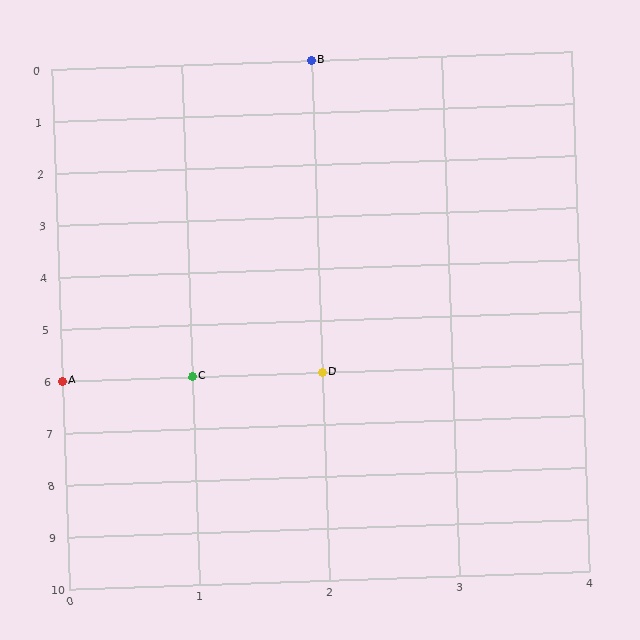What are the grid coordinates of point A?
Point A is at grid coordinates (0, 6).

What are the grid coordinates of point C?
Point C is at grid coordinates (1, 6).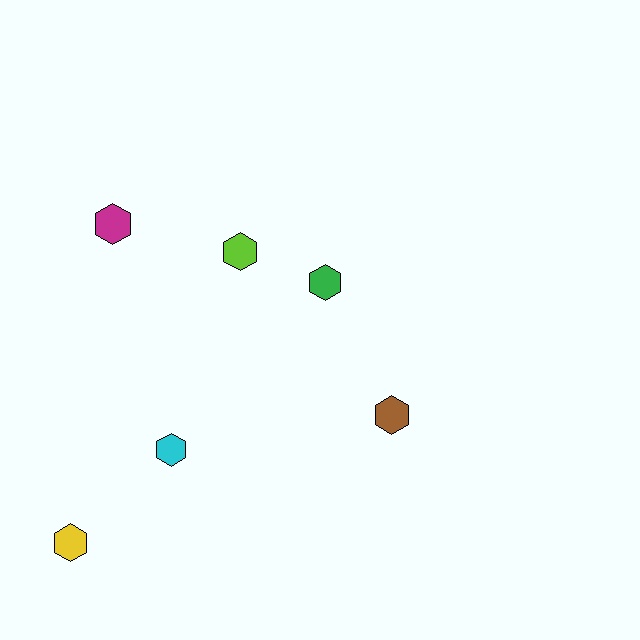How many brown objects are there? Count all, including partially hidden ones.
There is 1 brown object.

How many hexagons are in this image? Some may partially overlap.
There are 6 hexagons.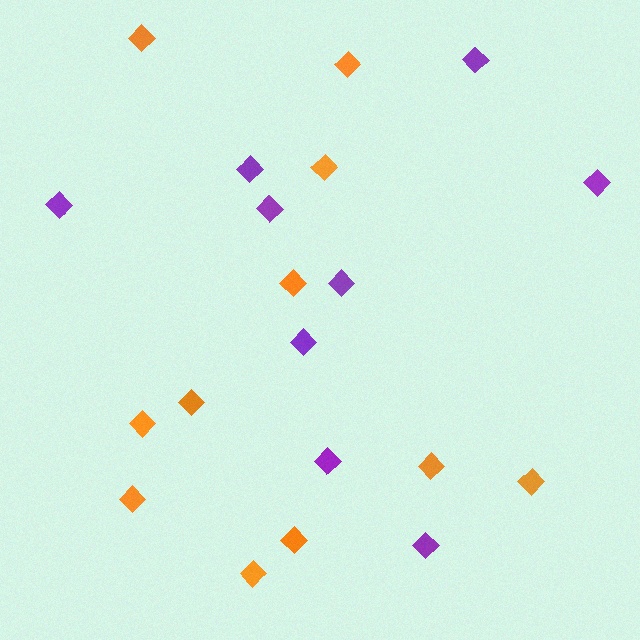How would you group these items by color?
There are 2 groups: one group of purple diamonds (9) and one group of orange diamonds (11).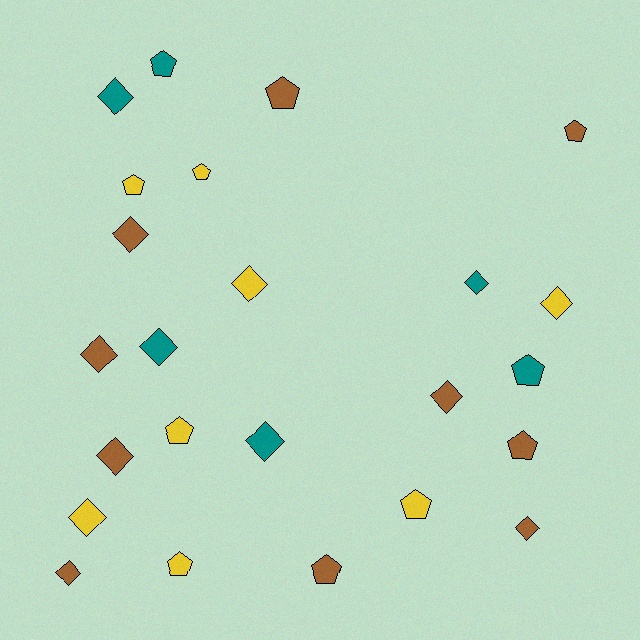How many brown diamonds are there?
There are 6 brown diamonds.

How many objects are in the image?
There are 24 objects.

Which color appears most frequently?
Brown, with 10 objects.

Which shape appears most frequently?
Diamond, with 13 objects.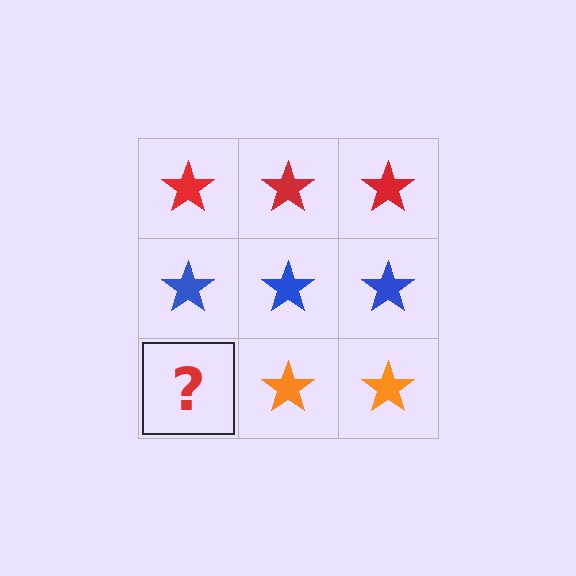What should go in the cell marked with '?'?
The missing cell should contain an orange star.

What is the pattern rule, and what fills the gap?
The rule is that each row has a consistent color. The gap should be filled with an orange star.